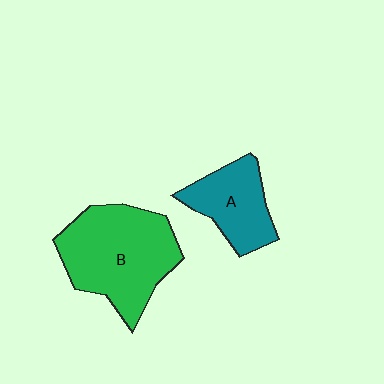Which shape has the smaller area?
Shape A (teal).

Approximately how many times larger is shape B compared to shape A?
Approximately 1.8 times.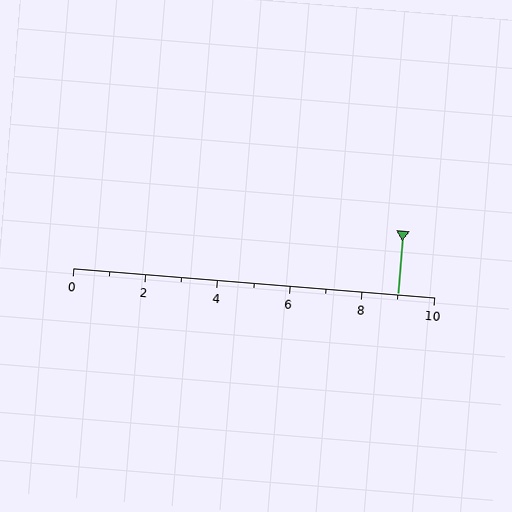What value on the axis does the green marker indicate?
The marker indicates approximately 9.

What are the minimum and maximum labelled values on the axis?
The axis runs from 0 to 10.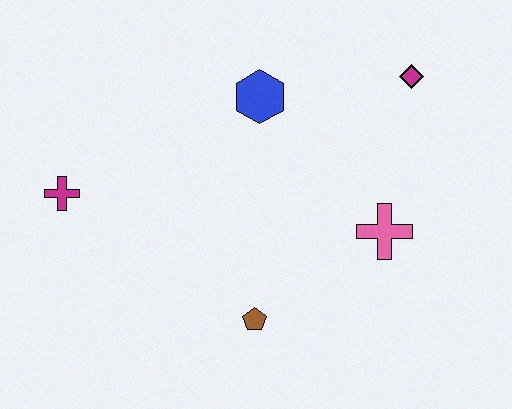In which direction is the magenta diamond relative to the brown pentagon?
The magenta diamond is above the brown pentagon.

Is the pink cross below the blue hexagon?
Yes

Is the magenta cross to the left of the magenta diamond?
Yes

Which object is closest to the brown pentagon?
The pink cross is closest to the brown pentagon.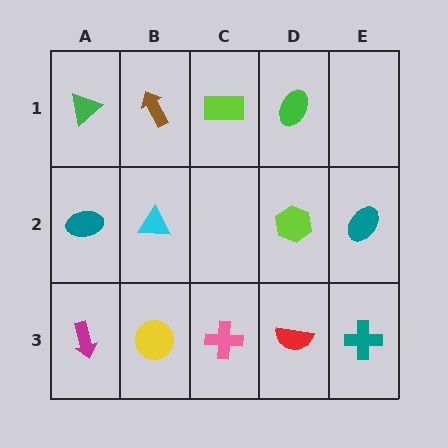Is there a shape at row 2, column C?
No, that cell is empty.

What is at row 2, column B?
A cyan triangle.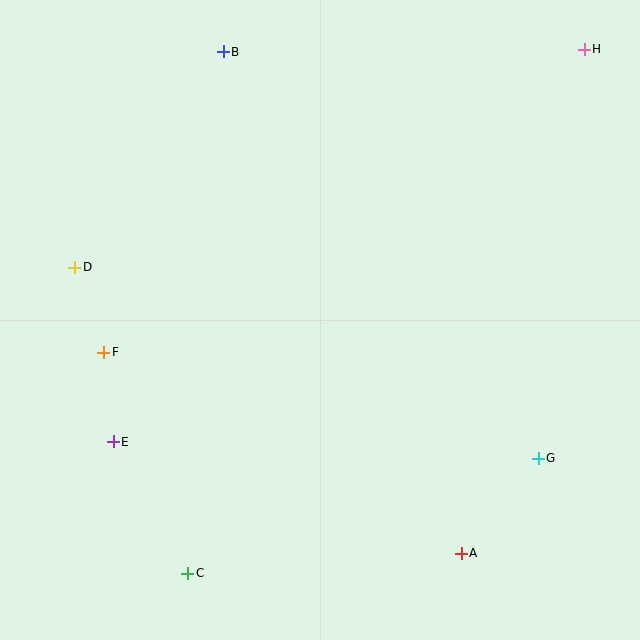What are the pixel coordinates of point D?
Point D is at (75, 267).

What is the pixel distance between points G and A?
The distance between G and A is 122 pixels.